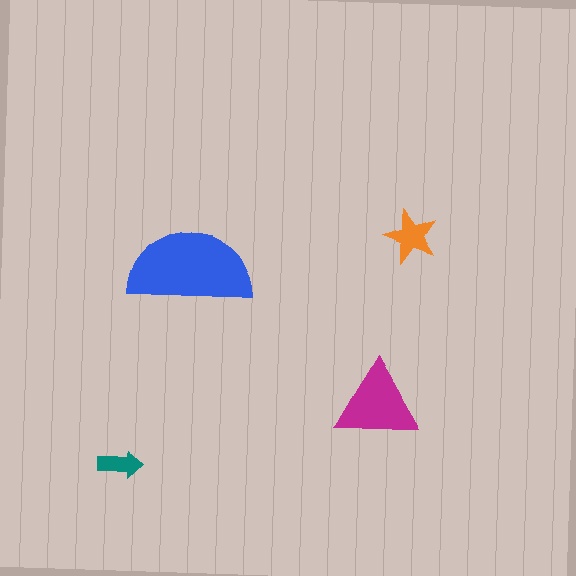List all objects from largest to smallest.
The blue semicircle, the magenta triangle, the orange star, the teal arrow.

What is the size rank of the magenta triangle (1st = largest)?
2nd.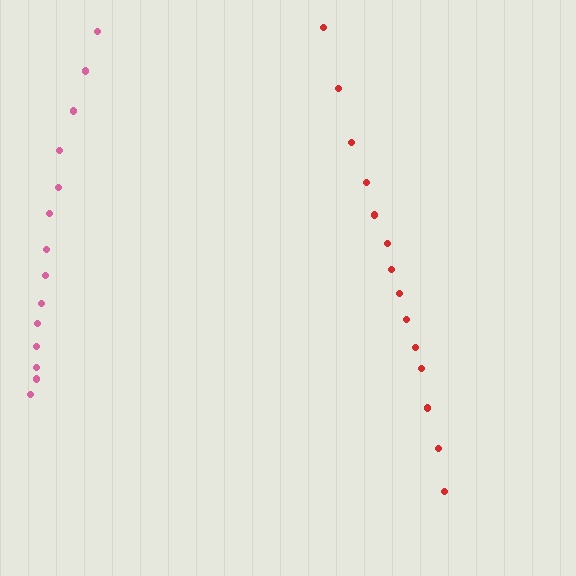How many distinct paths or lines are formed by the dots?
There are 2 distinct paths.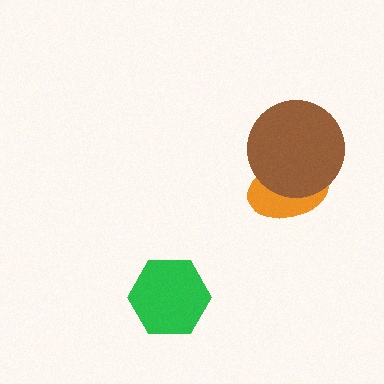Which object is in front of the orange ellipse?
The brown circle is in front of the orange ellipse.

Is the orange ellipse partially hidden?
Yes, it is partially covered by another shape.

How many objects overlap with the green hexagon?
0 objects overlap with the green hexagon.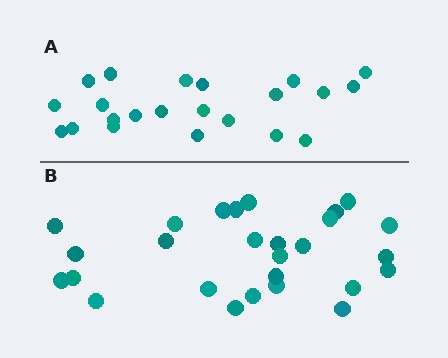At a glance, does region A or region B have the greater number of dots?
Region B (the bottom region) has more dots.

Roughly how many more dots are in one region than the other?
Region B has about 5 more dots than region A.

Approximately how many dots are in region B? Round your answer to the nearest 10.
About 30 dots. (The exact count is 27, which rounds to 30.)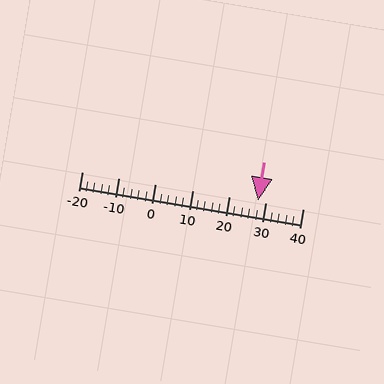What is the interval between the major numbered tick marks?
The major tick marks are spaced 10 units apart.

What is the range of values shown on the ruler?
The ruler shows values from -20 to 40.